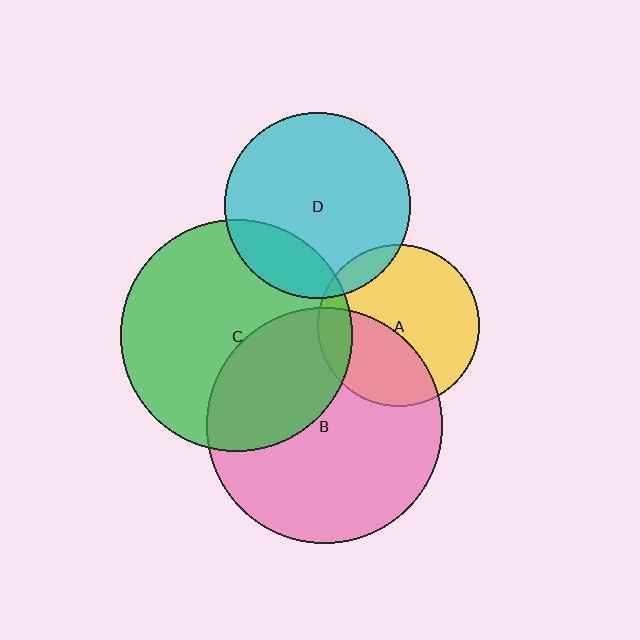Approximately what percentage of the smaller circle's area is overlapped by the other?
Approximately 15%.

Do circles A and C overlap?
Yes.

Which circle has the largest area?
Circle B (pink).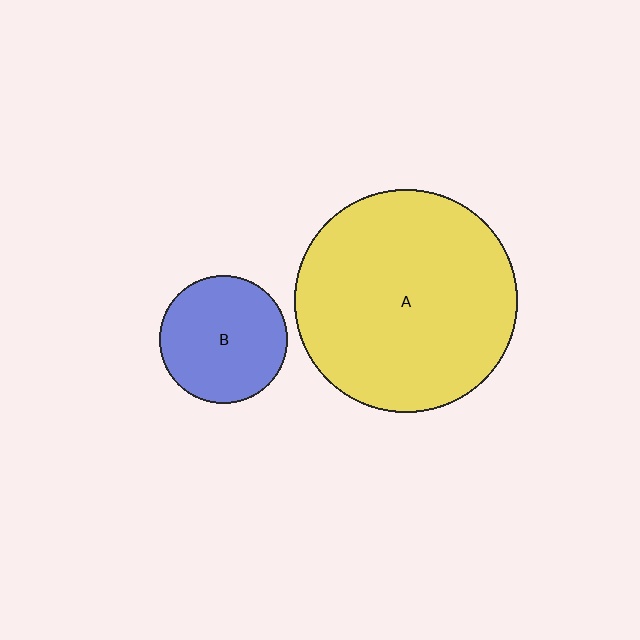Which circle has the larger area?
Circle A (yellow).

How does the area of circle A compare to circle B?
Approximately 3.0 times.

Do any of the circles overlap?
No, none of the circles overlap.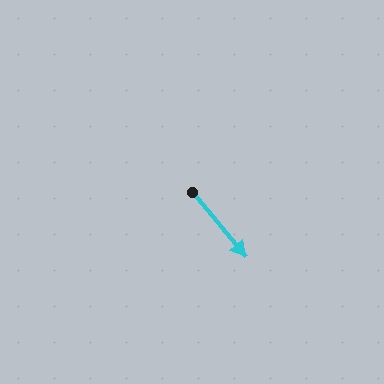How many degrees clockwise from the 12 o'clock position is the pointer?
Approximately 140 degrees.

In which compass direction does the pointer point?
Southeast.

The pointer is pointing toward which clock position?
Roughly 5 o'clock.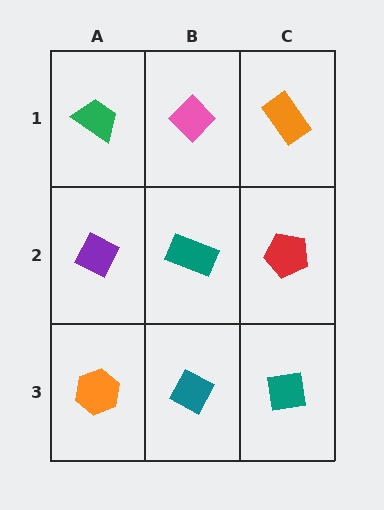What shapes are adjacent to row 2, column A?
A green trapezoid (row 1, column A), an orange hexagon (row 3, column A), a teal rectangle (row 2, column B).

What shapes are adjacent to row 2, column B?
A pink diamond (row 1, column B), a teal diamond (row 3, column B), a purple diamond (row 2, column A), a red pentagon (row 2, column C).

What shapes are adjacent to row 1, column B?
A teal rectangle (row 2, column B), a green trapezoid (row 1, column A), an orange rectangle (row 1, column C).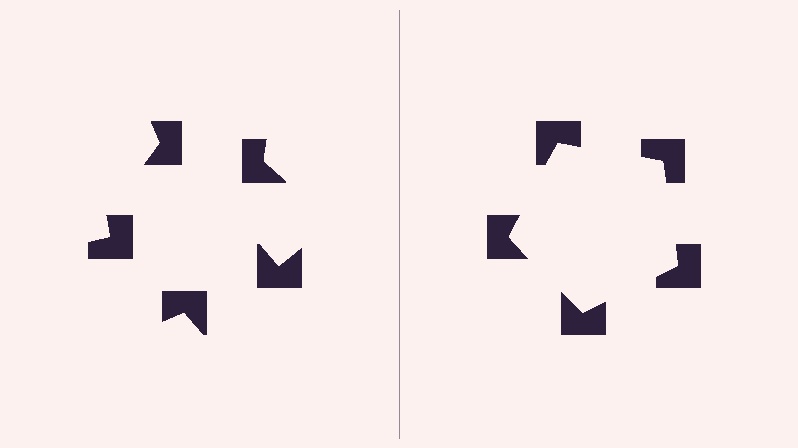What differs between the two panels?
The notched squares are positioned identically on both sides; only the wedge orientations differ. On the right they align to a pentagon; on the left they are misaligned.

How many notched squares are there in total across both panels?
10 — 5 on each side.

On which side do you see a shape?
An illusory pentagon appears on the right side. On the left side the wedge cuts are rotated, so no coherent shape forms.